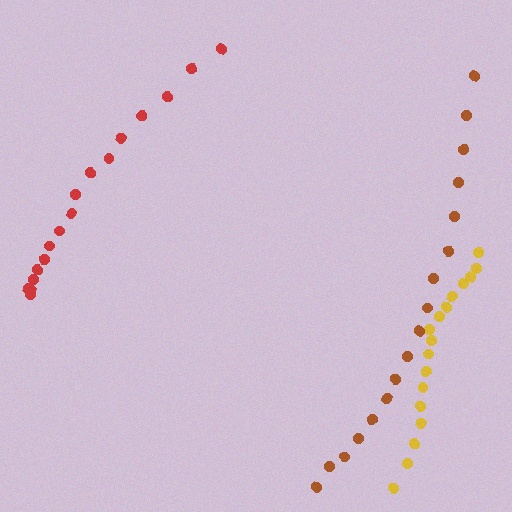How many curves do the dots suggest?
There are 3 distinct paths.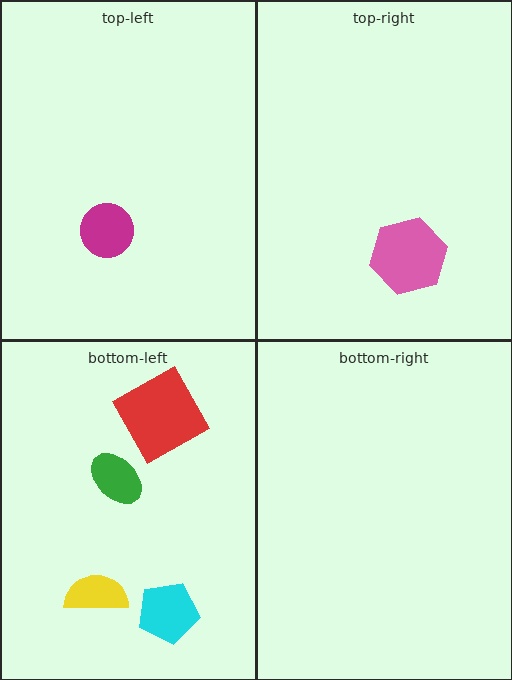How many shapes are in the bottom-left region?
4.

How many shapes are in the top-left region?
1.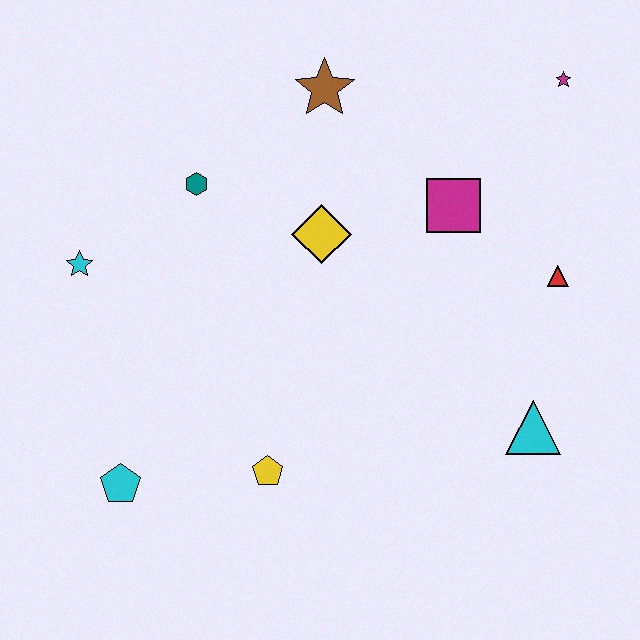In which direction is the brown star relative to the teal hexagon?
The brown star is to the right of the teal hexagon.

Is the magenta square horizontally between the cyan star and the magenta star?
Yes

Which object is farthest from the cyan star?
The magenta star is farthest from the cyan star.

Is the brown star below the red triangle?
No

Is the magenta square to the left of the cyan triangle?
Yes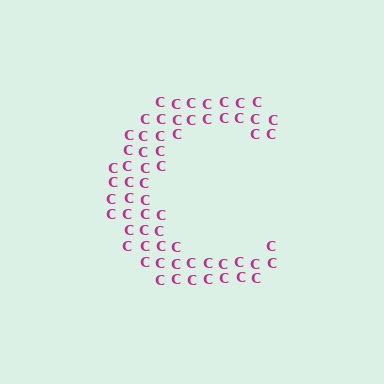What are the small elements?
The small elements are letter C's.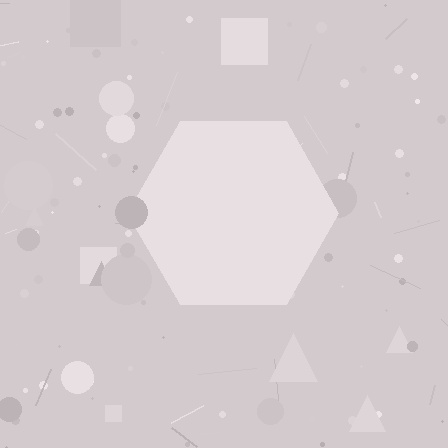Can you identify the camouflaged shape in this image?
The camouflaged shape is a hexagon.